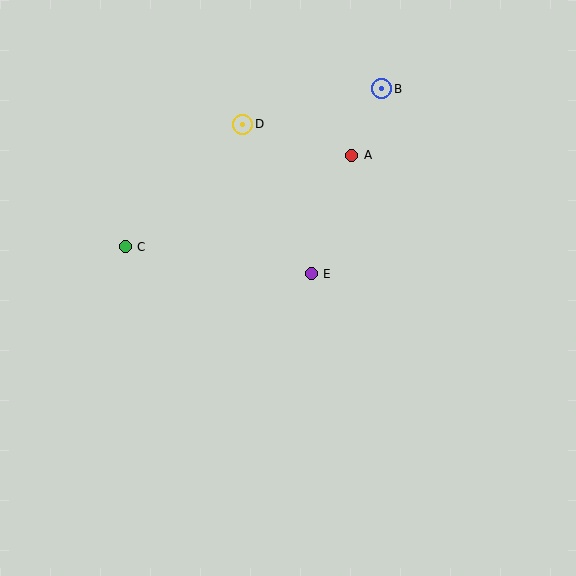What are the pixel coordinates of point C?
Point C is at (125, 247).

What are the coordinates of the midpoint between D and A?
The midpoint between D and A is at (297, 140).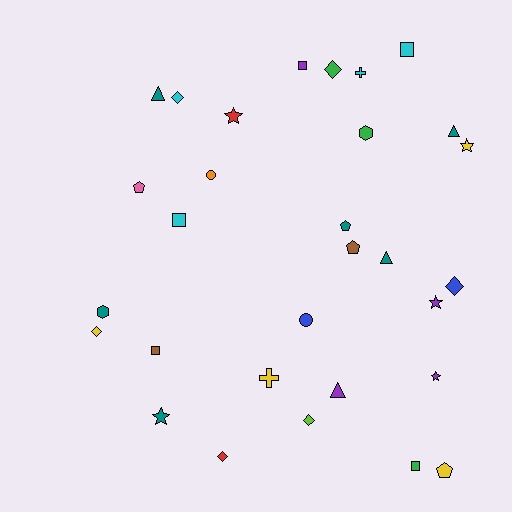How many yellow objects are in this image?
There are 4 yellow objects.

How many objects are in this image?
There are 30 objects.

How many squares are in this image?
There are 5 squares.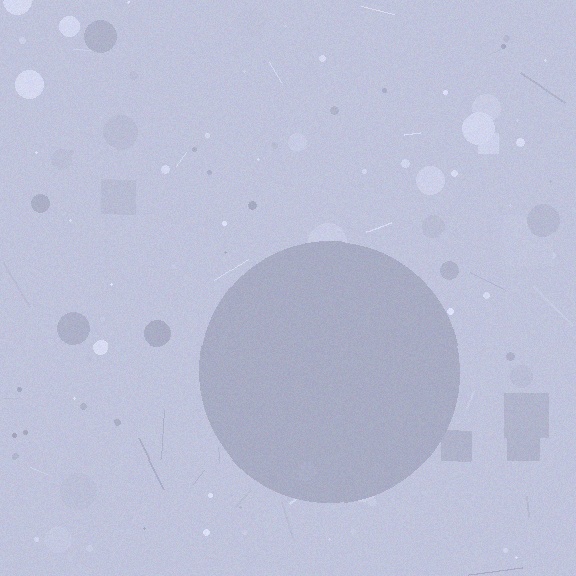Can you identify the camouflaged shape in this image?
The camouflaged shape is a circle.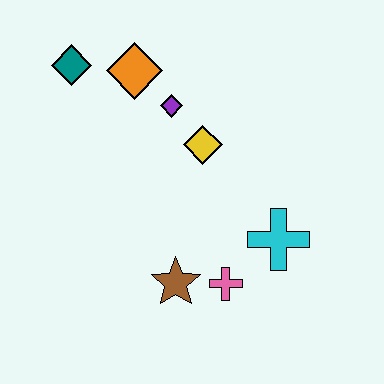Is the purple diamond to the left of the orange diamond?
No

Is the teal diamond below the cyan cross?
No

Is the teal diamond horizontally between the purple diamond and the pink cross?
No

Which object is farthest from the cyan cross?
The teal diamond is farthest from the cyan cross.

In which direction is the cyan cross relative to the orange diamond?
The cyan cross is below the orange diamond.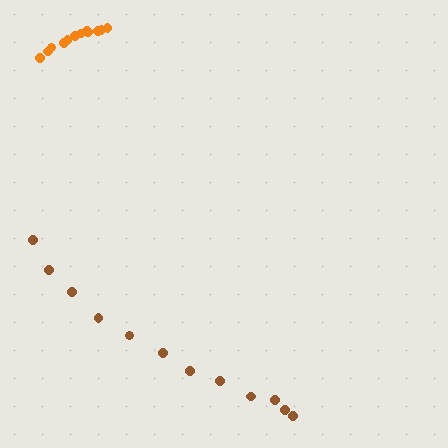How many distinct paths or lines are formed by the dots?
There are 2 distinct paths.